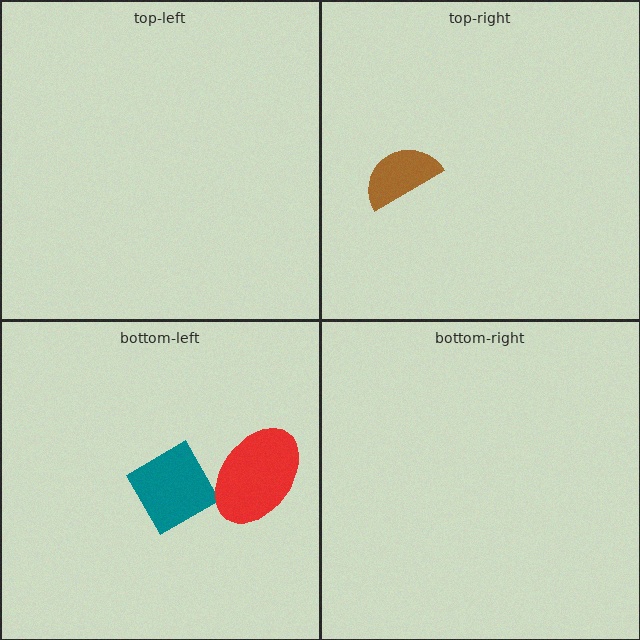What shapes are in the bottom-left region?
The teal diamond, the red ellipse.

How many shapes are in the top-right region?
1.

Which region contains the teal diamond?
The bottom-left region.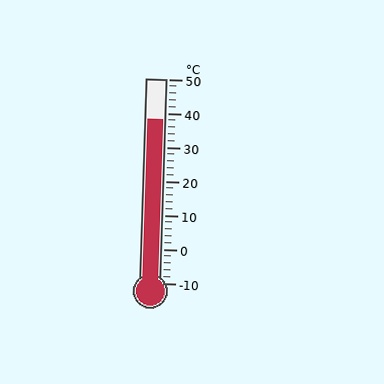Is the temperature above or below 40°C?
The temperature is below 40°C.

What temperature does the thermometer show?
The thermometer shows approximately 38°C.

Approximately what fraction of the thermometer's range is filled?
The thermometer is filled to approximately 80% of its range.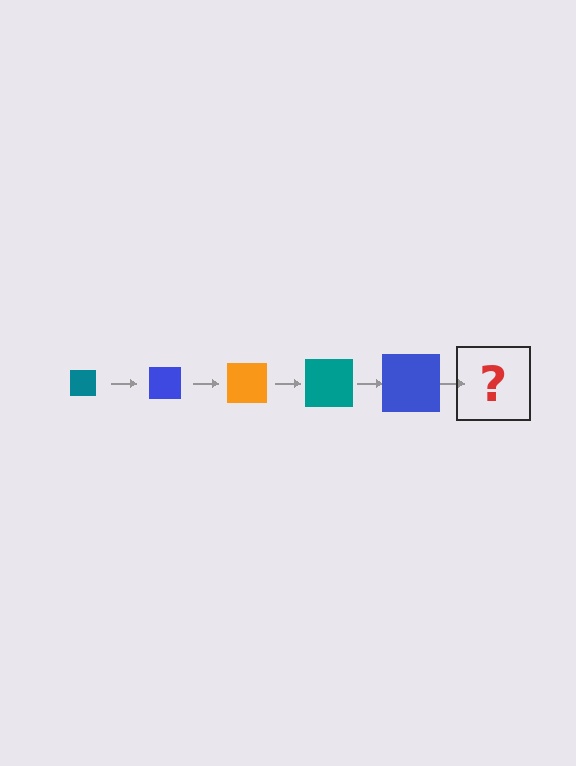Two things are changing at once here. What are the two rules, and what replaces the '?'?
The two rules are that the square grows larger each step and the color cycles through teal, blue, and orange. The '?' should be an orange square, larger than the previous one.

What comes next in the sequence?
The next element should be an orange square, larger than the previous one.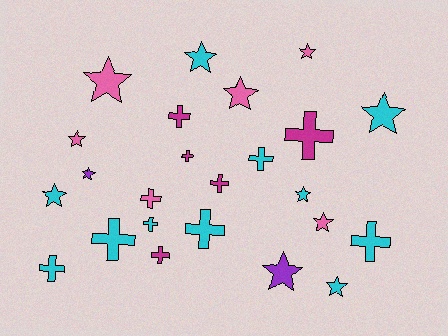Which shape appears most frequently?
Star, with 12 objects.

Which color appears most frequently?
Cyan, with 11 objects.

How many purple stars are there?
There are 2 purple stars.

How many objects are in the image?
There are 24 objects.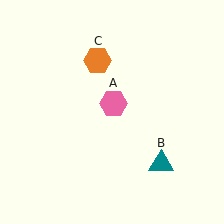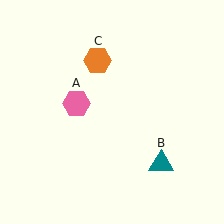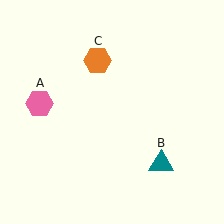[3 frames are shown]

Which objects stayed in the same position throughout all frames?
Teal triangle (object B) and orange hexagon (object C) remained stationary.